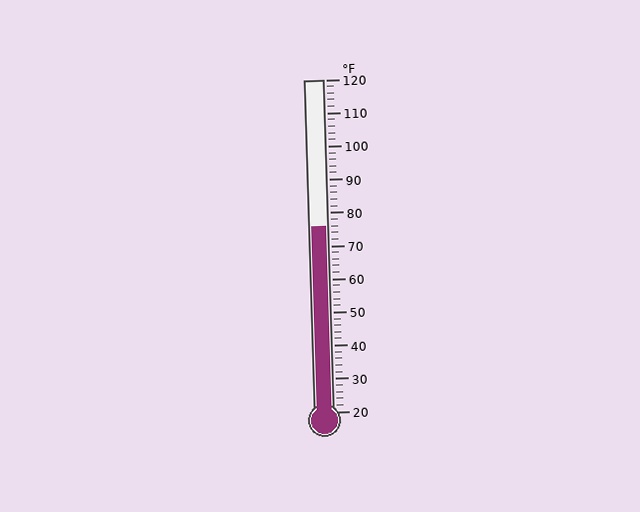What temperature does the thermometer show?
The thermometer shows approximately 76°F.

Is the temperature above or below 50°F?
The temperature is above 50°F.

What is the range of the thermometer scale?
The thermometer scale ranges from 20°F to 120°F.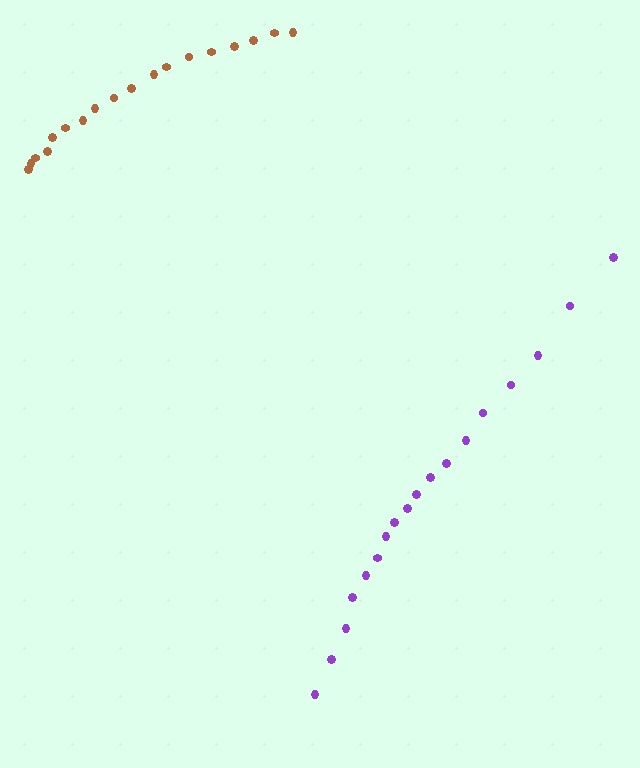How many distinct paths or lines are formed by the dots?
There are 2 distinct paths.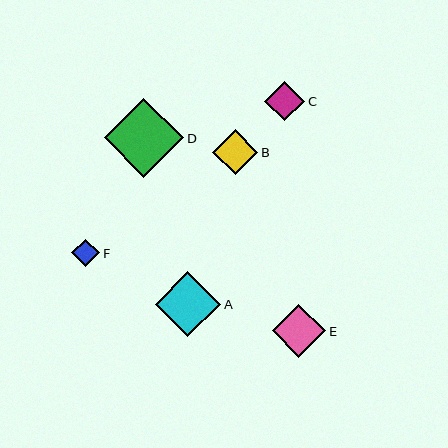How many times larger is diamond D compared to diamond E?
Diamond D is approximately 1.5 times the size of diamond E.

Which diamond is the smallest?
Diamond F is the smallest with a size of approximately 28 pixels.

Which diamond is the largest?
Diamond D is the largest with a size of approximately 79 pixels.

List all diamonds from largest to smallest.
From largest to smallest: D, A, E, B, C, F.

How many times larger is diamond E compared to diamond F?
Diamond E is approximately 1.9 times the size of diamond F.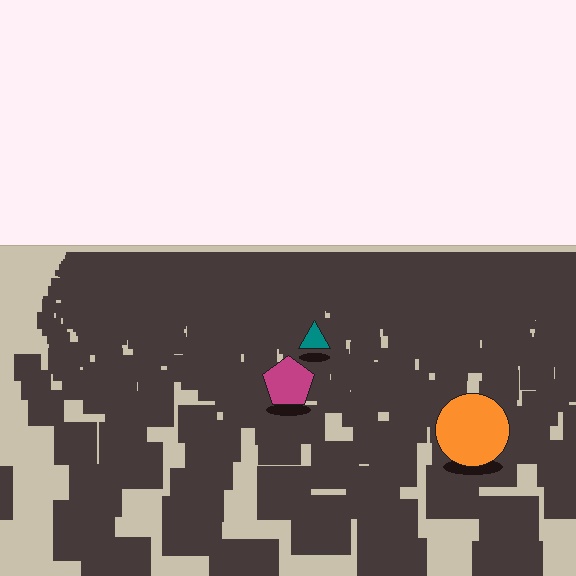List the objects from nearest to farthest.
From nearest to farthest: the orange circle, the magenta pentagon, the teal triangle.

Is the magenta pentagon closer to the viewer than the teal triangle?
Yes. The magenta pentagon is closer — you can tell from the texture gradient: the ground texture is coarser near it.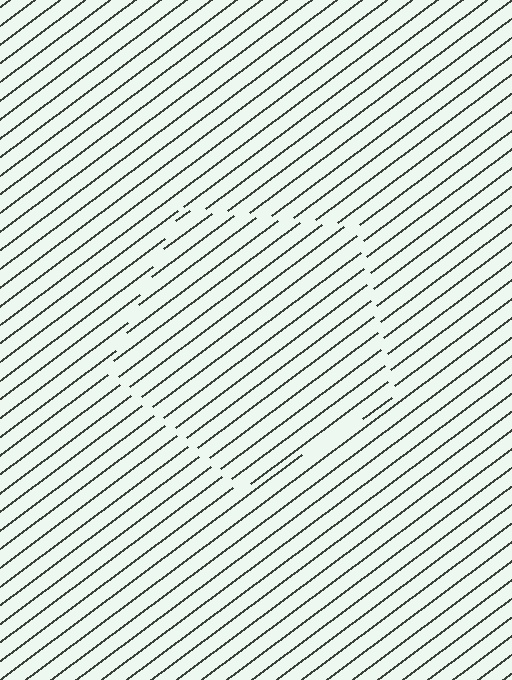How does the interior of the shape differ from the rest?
The interior of the shape contains the same grating, shifted by half a period — the contour is defined by the phase discontinuity where line-ends from the inner and outer gratings abut.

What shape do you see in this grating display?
An illusory pentagon. The interior of the shape contains the same grating, shifted by half a period — the contour is defined by the phase discontinuity where line-ends from the inner and outer gratings abut.